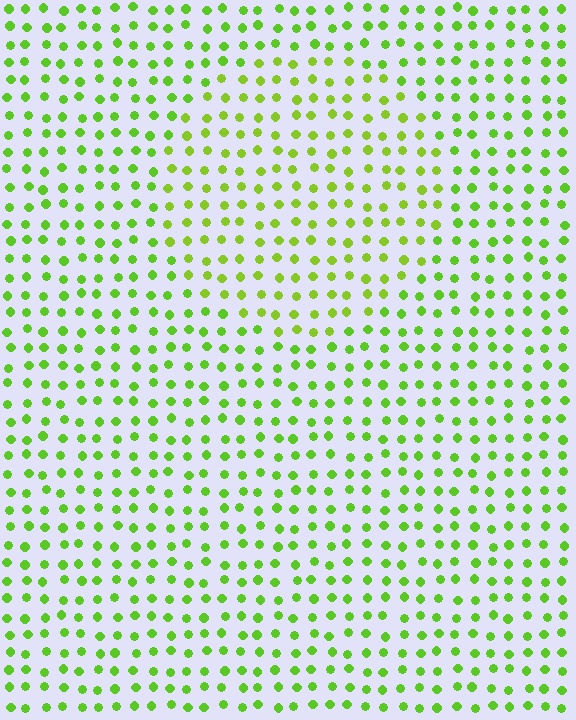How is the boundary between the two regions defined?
The boundary is defined purely by a slight shift in hue (about 16 degrees). Spacing, size, and orientation are identical on both sides.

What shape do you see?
I see a circle.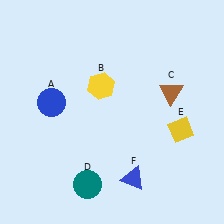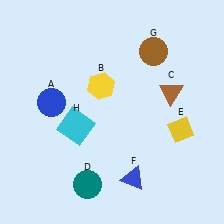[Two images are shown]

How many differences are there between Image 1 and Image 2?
There are 2 differences between the two images.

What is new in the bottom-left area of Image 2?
A cyan square (H) was added in the bottom-left area of Image 2.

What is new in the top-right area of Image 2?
A brown circle (G) was added in the top-right area of Image 2.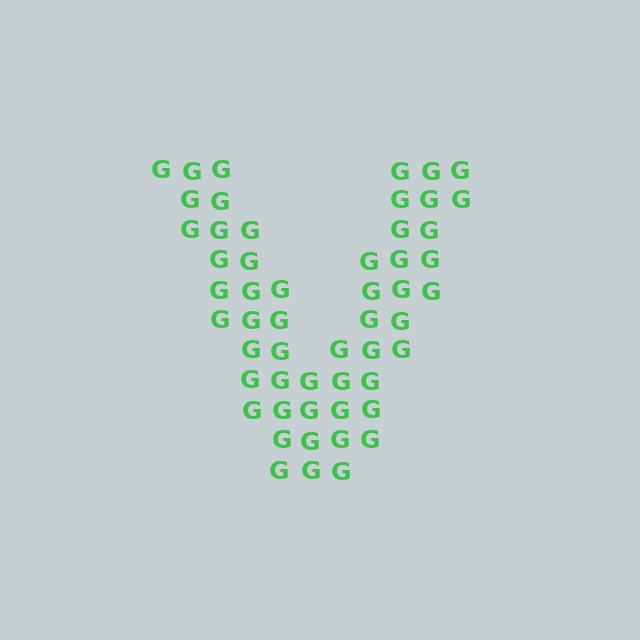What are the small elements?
The small elements are letter G's.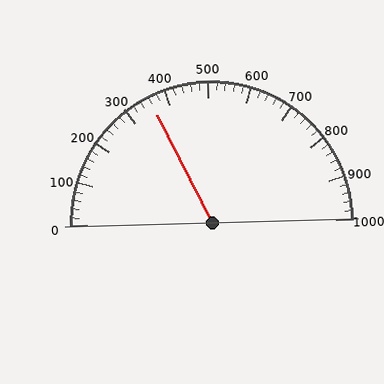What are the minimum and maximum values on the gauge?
The gauge ranges from 0 to 1000.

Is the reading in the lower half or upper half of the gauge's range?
The reading is in the lower half of the range (0 to 1000).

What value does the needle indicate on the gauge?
The needle indicates approximately 360.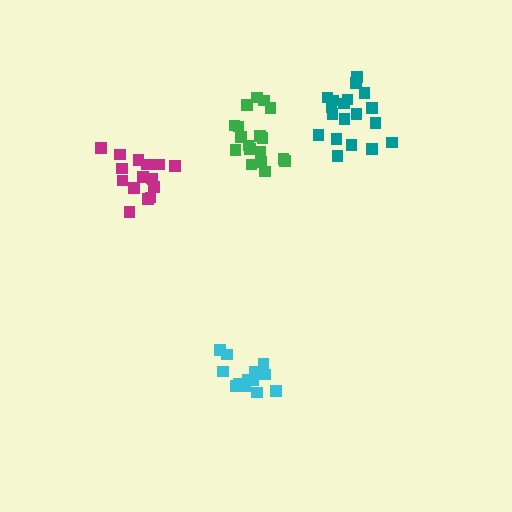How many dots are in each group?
Group 1: 17 dots, Group 2: 18 dots, Group 3: 19 dots, Group 4: 14 dots (68 total).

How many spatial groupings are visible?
There are 4 spatial groupings.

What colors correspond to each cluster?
The clusters are colored: magenta, green, teal, cyan.